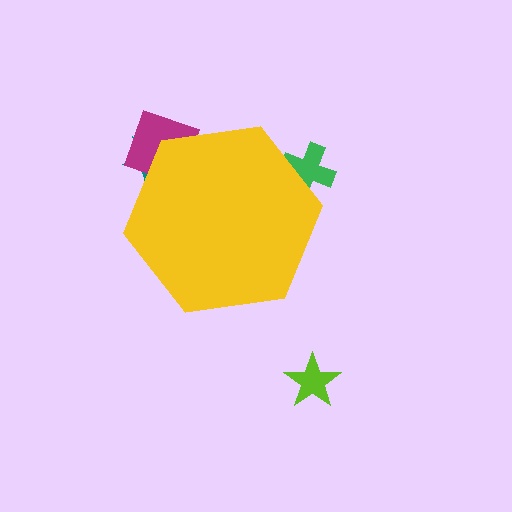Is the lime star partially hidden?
No, the lime star is fully visible.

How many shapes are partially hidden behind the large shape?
3 shapes are partially hidden.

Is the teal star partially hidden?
Yes, the teal star is partially hidden behind the yellow hexagon.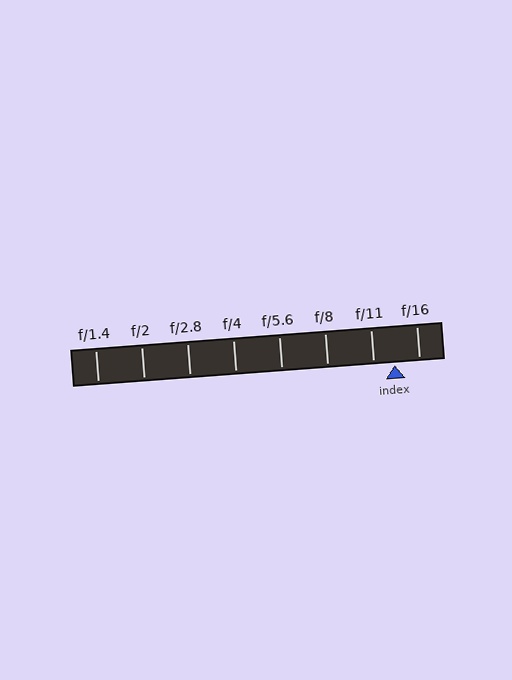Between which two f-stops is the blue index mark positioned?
The index mark is between f/11 and f/16.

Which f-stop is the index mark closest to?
The index mark is closest to f/11.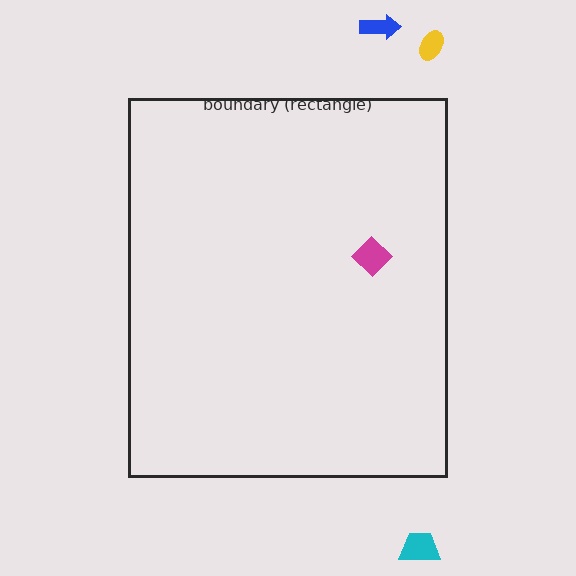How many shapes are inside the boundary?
1 inside, 3 outside.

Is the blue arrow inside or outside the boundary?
Outside.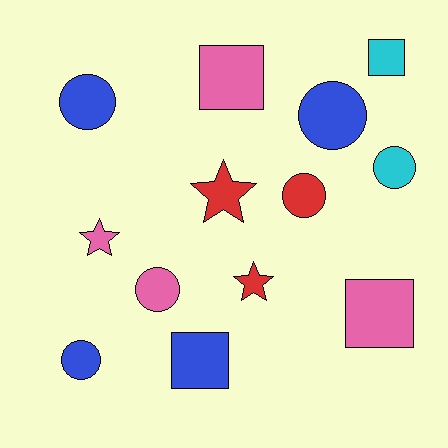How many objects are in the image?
There are 13 objects.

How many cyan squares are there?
There is 1 cyan square.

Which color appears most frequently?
Blue, with 4 objects.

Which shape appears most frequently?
Circle, with 6 objects.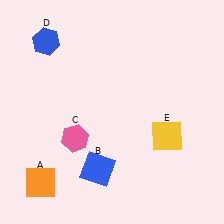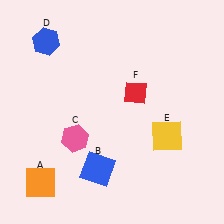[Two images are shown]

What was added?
A red diamond (F) was added in Image 2.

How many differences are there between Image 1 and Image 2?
There is 1 difference between the two images.